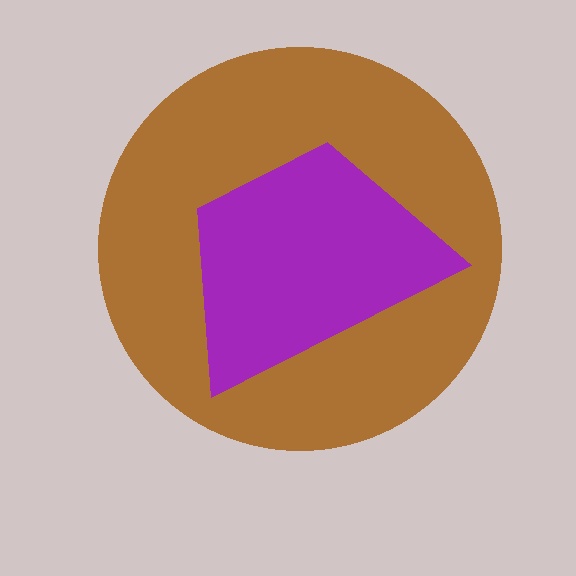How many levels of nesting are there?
2.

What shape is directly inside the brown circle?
The purple trapezoid.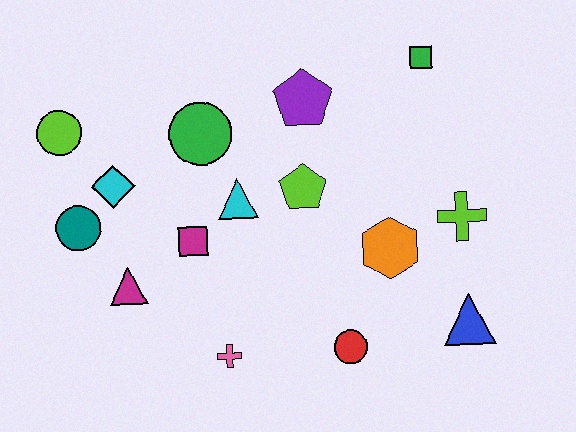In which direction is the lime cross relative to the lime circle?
The lime cross is to the right of the lime circle.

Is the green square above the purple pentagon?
Yes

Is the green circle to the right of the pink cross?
No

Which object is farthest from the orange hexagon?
The lime circle is farthest from the orange hexagon.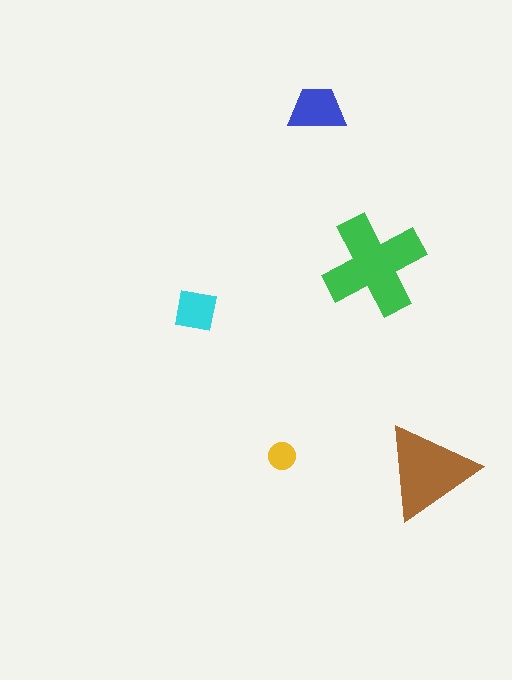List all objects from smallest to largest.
The yellow circle, the cyan square, the blue trapezoid, the brown triangle, the green cross.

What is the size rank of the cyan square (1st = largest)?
4th.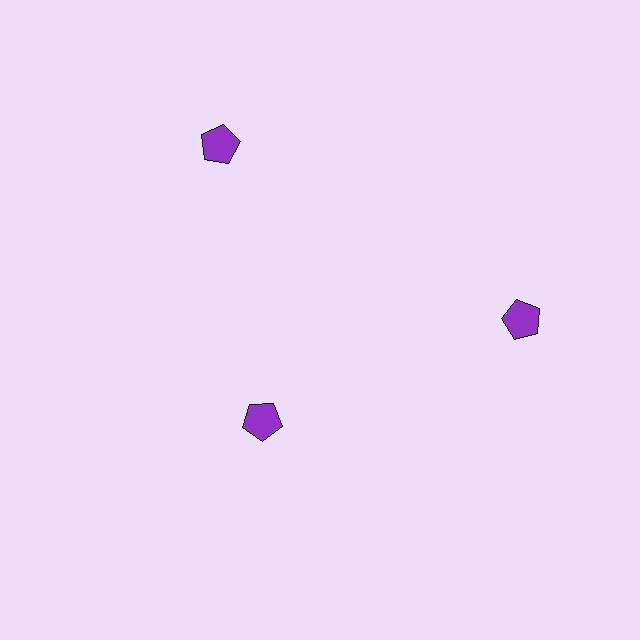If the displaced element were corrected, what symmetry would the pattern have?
It would have 3-fold rotational symmetry — the pattern would map onto itself every 120 degrees.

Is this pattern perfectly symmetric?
No. The 3 purple pentagons are arranged in a ring, but one element near the 7 o'clock position is pulled inward toward the center, breaking the 3-fold rotational symmetry.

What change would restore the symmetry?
The symmetry would be restored by moving it outward, back onto the ring so that all 3 pentagons sit at equal angles and equal distance from the center.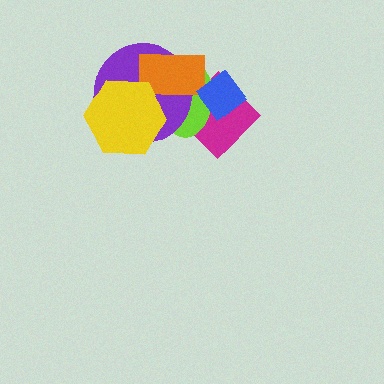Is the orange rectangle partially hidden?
Yes, it is partially covered by another shape.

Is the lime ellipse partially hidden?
Yes, it is partially covered by another shape.